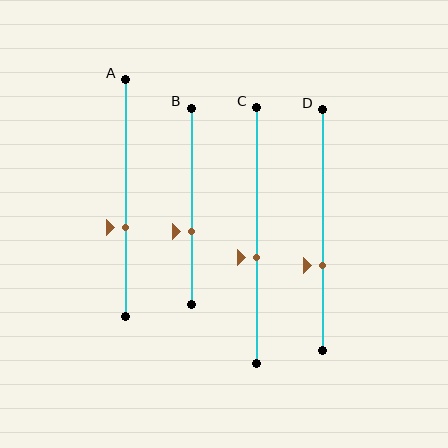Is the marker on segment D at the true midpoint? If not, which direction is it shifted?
No, the marker on segment D is shifted downward by about 15% of the segment length.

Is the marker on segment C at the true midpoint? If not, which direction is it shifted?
No, the marker on segment C is shifted downward by about 8% of the segment length.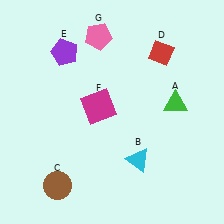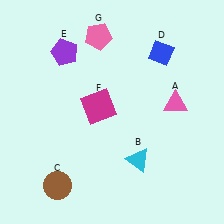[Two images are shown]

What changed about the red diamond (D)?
In Image 1, D is red. In Image 2, it changed to blue.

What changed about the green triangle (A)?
In Image 1, A is green. In Image 2, it changed to pink.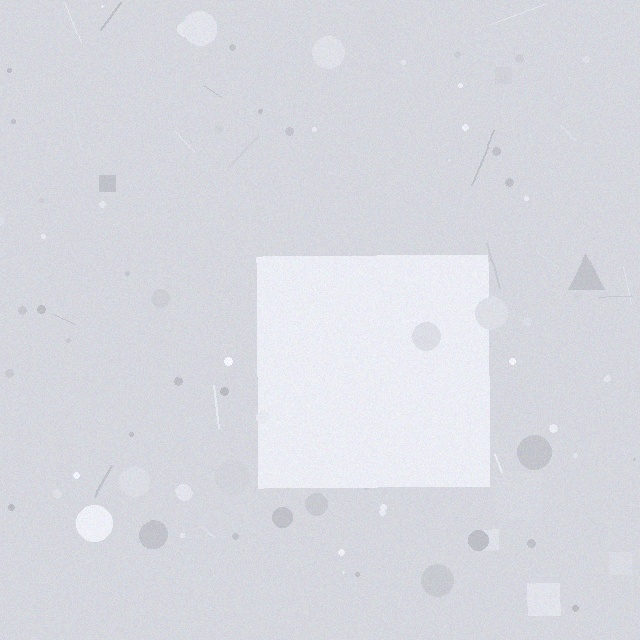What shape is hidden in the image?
A square is hidden in the image.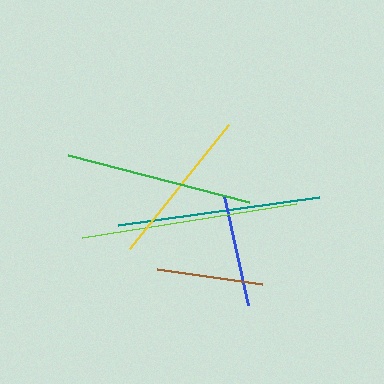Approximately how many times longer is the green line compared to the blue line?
The green line is approximately 1.7 times the length of the blue line.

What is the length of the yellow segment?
The yellow segment is approximately 158 pixels long.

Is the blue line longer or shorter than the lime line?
The lime line is longer than the blue line.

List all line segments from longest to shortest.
From longest to shortest: lime, teal, green, yellow, blue, brown.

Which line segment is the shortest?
The brown line is the shortest at approximately 106 pixels.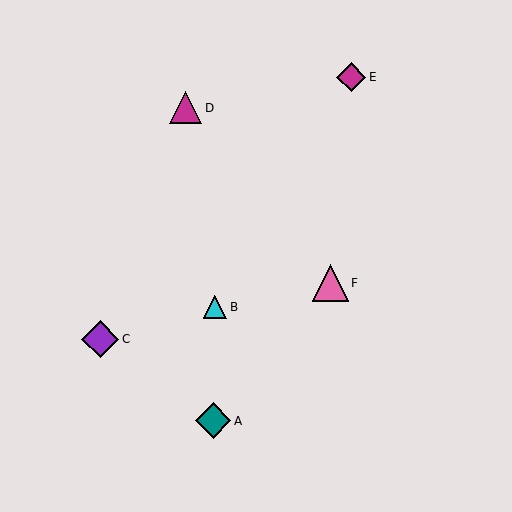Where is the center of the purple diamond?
The center of the purple diamond is at (100, 339).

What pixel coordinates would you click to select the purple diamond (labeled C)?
Click at (100, 339) to select the purple diamond C.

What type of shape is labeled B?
Shape B is a cyan triangle.